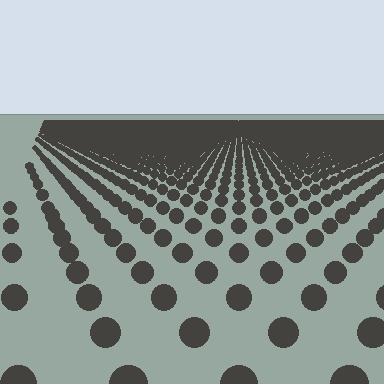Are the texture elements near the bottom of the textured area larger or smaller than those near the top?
Larger. Near the bottom, elements are closer to the viewer and appear at a bigger on-screen size.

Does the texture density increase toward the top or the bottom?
Density increases toward the top.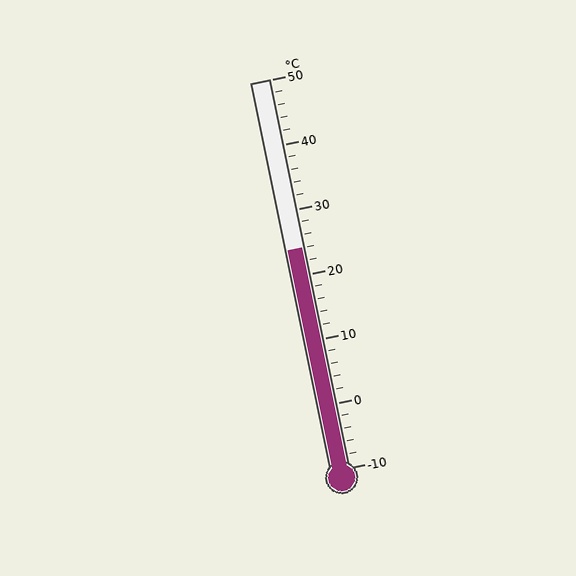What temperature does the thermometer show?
The thermometer shows approximately 24°C.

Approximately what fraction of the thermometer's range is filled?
The thermometer is filled to approximately 55% of its range.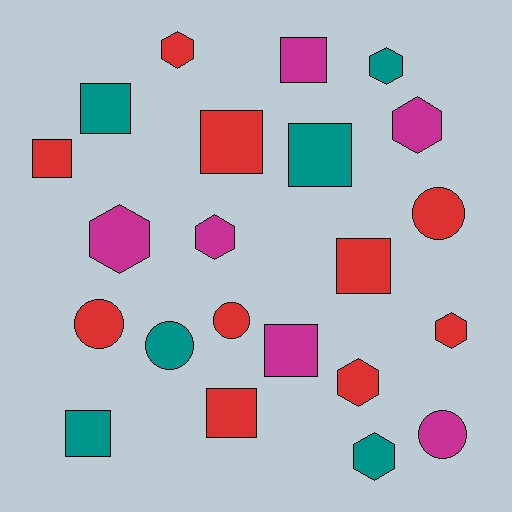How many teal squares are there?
There are 3 teal squares.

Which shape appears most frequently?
Square, with 9 objects.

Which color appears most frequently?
Red, with 10 objects.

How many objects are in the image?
There are 22 objects.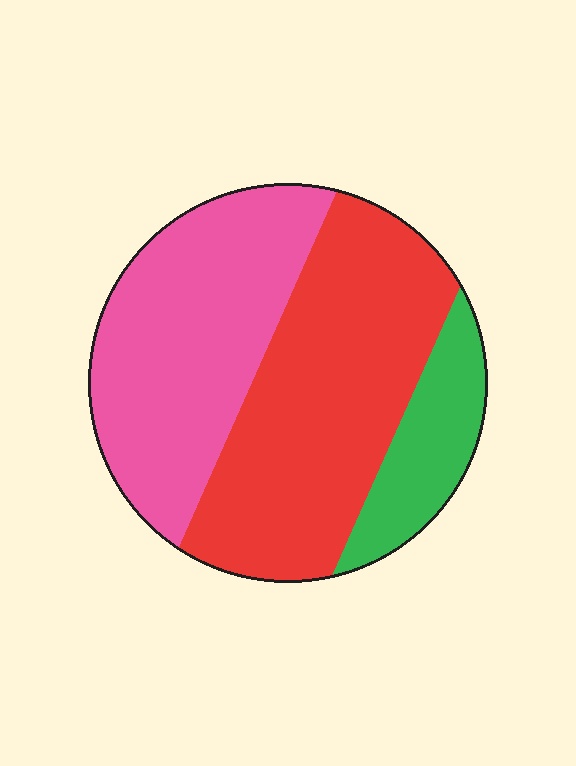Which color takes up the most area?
Red, at roughly 45%.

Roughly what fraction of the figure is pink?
Pink covers 40% of the figure.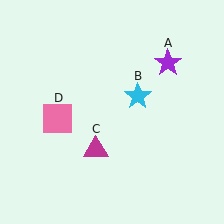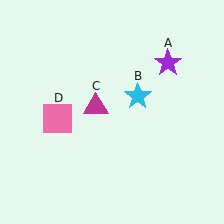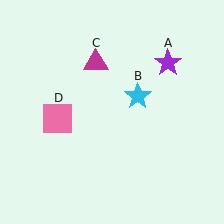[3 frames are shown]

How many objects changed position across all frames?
1 object changed position: magenta triangle (object C).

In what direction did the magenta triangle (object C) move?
The magenta triangle (object C) moved up.